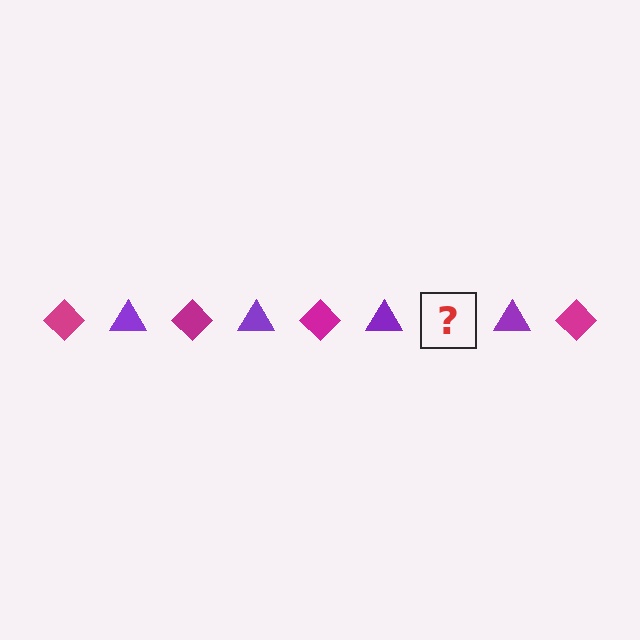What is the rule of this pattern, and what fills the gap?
The rule is that the pattern alternates between magenta diamond and purple triangle. The gap should be filled with a magenta diamond.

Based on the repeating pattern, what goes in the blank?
The blank should be a magenta diamond.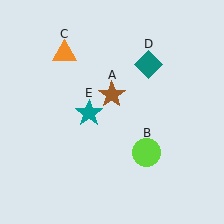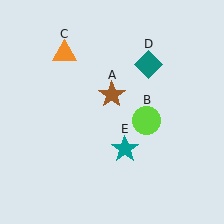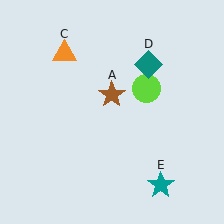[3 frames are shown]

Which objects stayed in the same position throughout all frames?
Brown star (object A) and orange triangle (object C) and teal diamond (object D) remained stationary.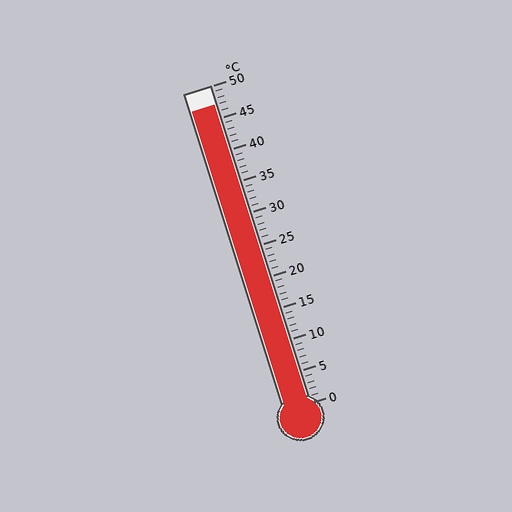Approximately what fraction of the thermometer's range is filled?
The thermometer is filled to approximately 95% of its range.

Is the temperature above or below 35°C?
The temperature is above 35°C.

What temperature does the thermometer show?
The thermometer shows approximately 47°C.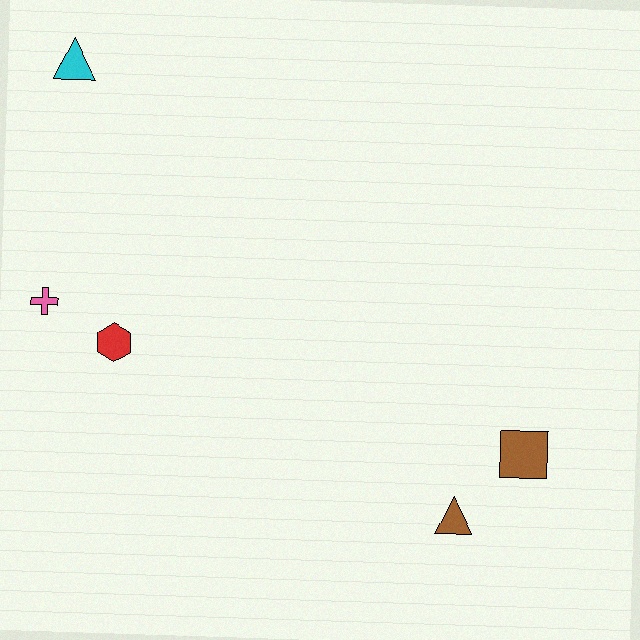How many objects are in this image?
There are 5 objects.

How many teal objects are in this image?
There are no teal objects.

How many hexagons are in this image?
There is 1 hexagon.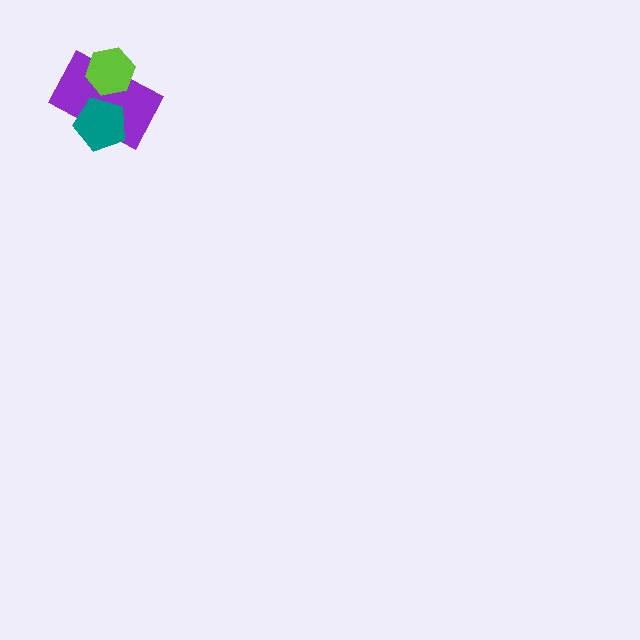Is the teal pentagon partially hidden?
No, no other shape covers it.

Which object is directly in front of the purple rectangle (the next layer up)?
The teal pentagon is directly in front of the purple rectangle.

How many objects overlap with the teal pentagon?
1 object overlaps with the teal pentagon.